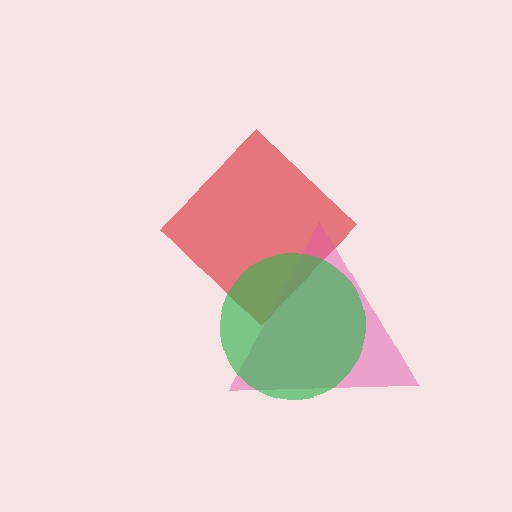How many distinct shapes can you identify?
There are 3 distinct shapes: a red diamond, a pink triangle, a green circle.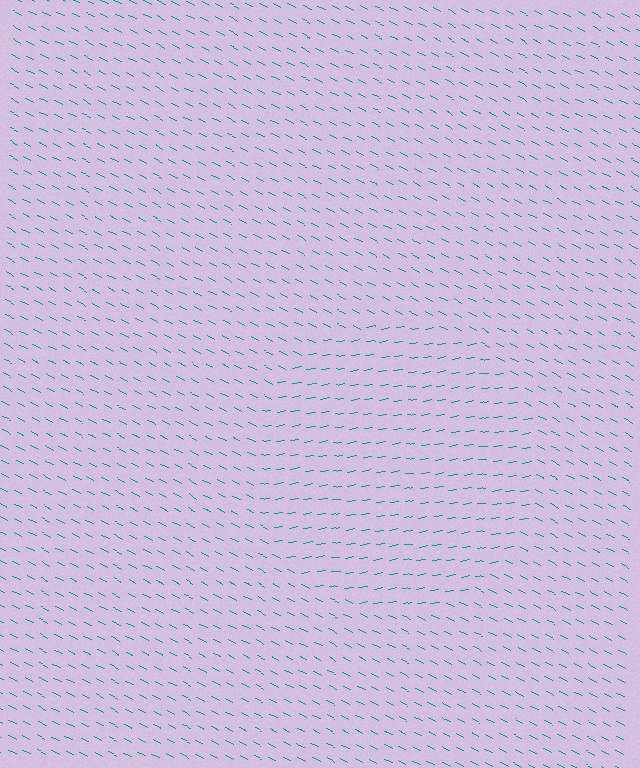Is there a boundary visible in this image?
Yes, there is a texture boundary formed by a change in line orientation.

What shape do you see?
I see a circle.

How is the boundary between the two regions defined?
The boundary is defined purely by a change in line orientation (approximately 35 degrees difference). All lines are the same color and thickness.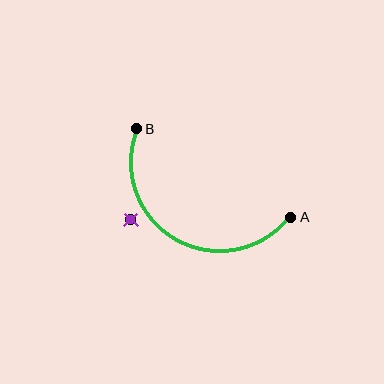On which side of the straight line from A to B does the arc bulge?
The arc bulges below the straight line connecting A and B.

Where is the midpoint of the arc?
The arc midpoint is the point on the curve farthest from the straight line joining A and B. It sits below that line.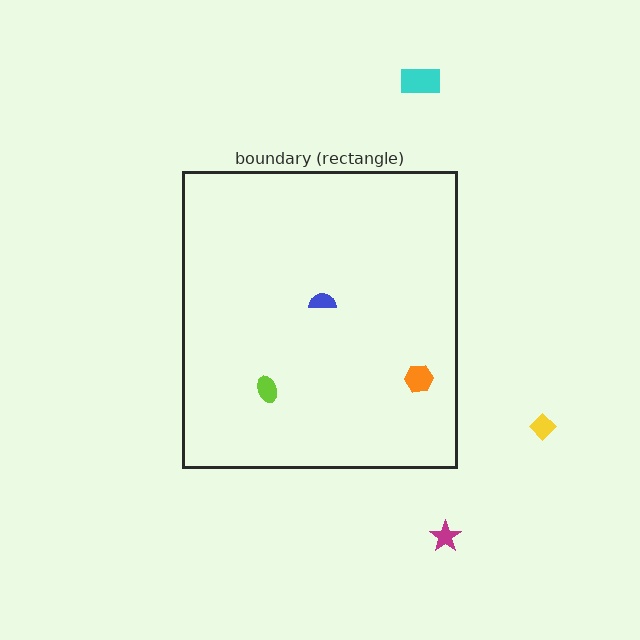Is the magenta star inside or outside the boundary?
Outside.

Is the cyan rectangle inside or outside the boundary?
Outside.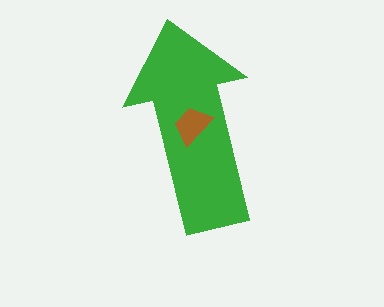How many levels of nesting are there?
2.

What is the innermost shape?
The brown trapezoid.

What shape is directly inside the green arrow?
The brown trapezoid.